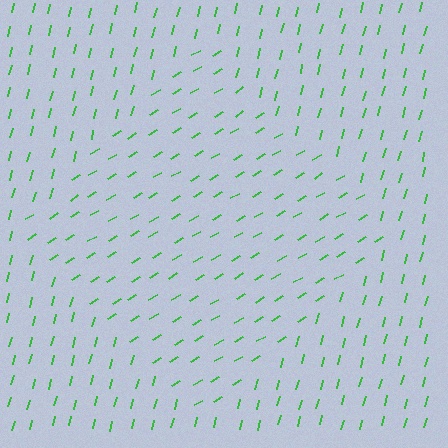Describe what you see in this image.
The image is filled with small green line segments. A diamond region in the image has lines oriented differently from the surrounding lines, creating a visible texture boundary.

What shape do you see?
I see a diamond.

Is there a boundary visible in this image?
Yes, there is a texture boundary formed by a change in line orientation.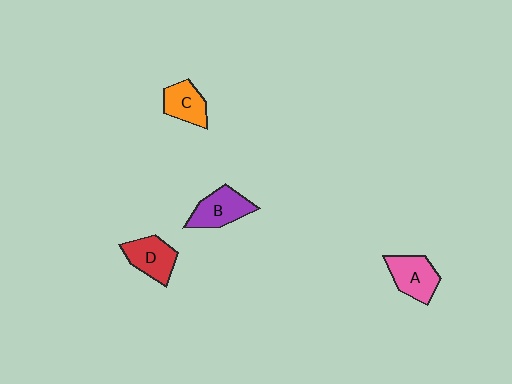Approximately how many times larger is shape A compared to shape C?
Approximately 1.2 times.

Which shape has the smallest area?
Shape C (orange).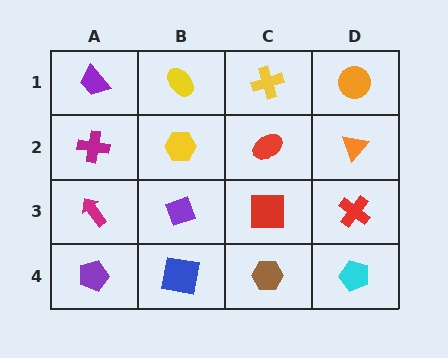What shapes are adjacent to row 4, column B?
A purple diamond (row 3, column B), a purple pentagon (row 4, column A), a brown hexagon (row 4, column C).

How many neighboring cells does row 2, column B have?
4.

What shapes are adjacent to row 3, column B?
A yellow hexagon (row 2, column B), a blue square (row 4, column B), a magenta arrow (row 3, column A), a red square (row 3, column C).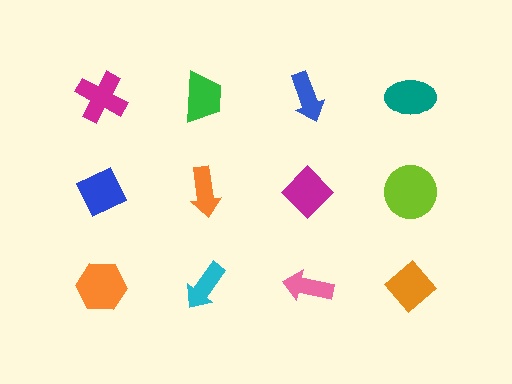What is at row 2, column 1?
A blue diamond.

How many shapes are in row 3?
4 shapes.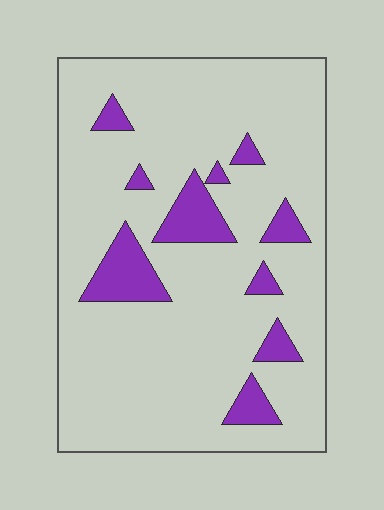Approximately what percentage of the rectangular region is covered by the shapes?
Approximately 15%.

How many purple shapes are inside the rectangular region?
10.